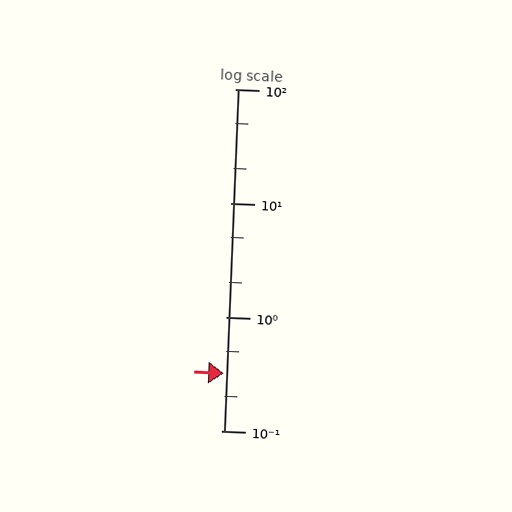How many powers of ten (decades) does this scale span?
The scale spans 3 decades, from 0.1 to 100.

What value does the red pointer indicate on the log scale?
The pointer indicates approximately 0.32.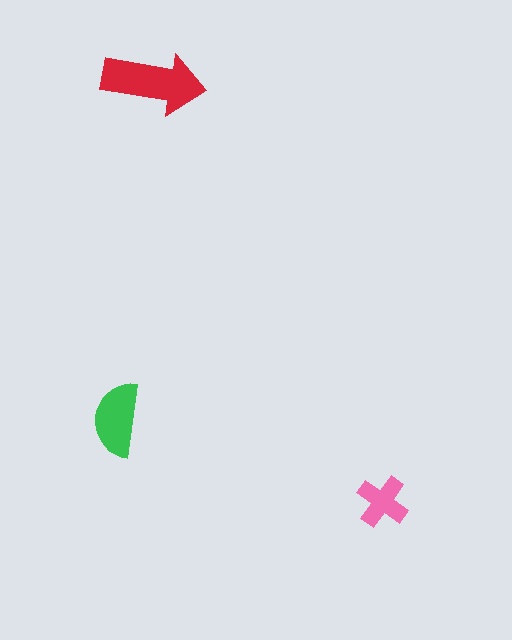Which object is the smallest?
The pink cross.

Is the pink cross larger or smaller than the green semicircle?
Smaller.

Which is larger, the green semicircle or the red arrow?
The red arrow.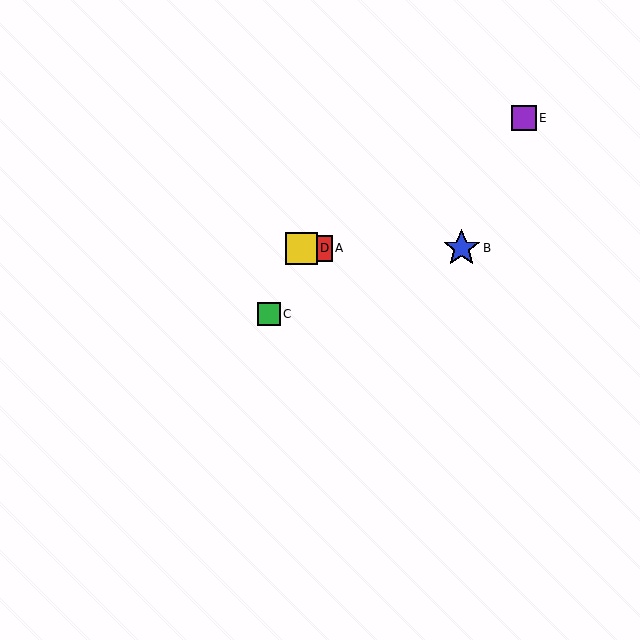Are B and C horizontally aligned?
No, B is at y≈248 and C is at y≈314.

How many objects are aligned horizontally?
3 objects (A, B, D) are aligned horizontally.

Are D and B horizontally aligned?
Yes, both are at y≈248.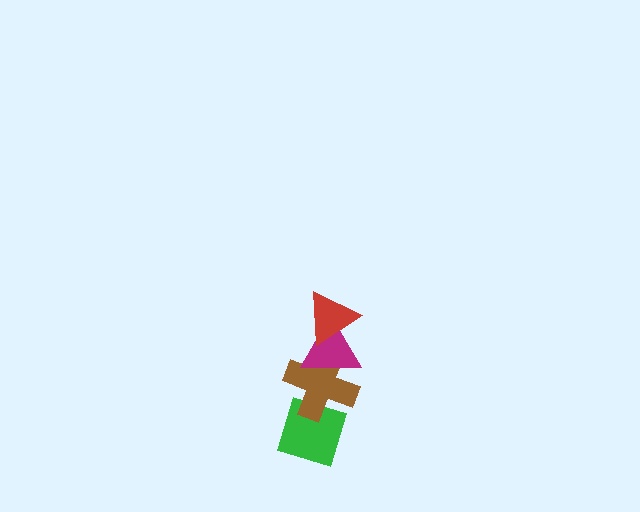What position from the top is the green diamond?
The green diamond is 4th from the top.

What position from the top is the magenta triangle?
The magenta triangle is 2nd from the top.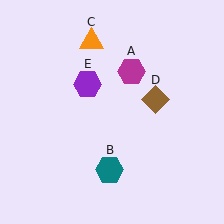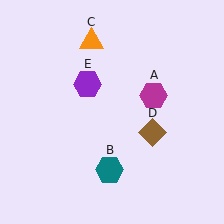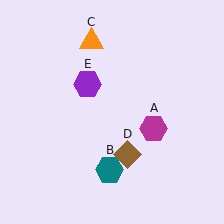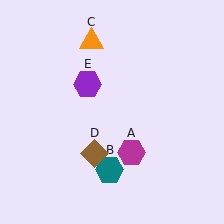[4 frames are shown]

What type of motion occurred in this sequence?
The magenta hexagon (object A), brown diamond (object D) rotated clockwise around the center of the scene.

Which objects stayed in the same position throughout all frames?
Teal hexagon (object B) and orange triangle (object C) and purple hexagon (object E) remained stationary.